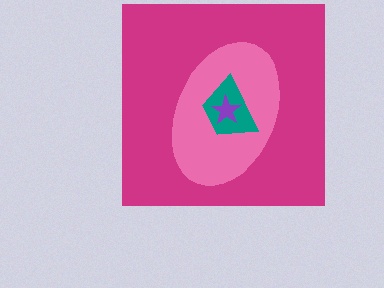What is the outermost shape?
The magenta square.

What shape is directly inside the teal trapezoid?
The purple star.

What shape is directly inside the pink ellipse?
The teal trapezoid.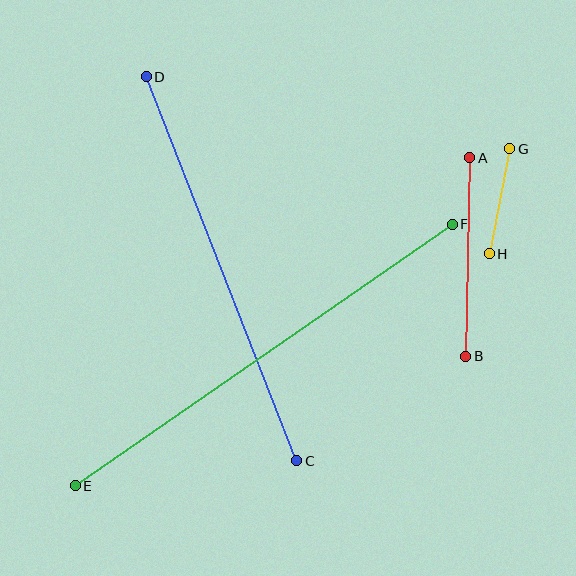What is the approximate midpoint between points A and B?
The midpoint is at approximately (468, 257) pixels.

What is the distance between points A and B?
The distance is approximately 198 pixels.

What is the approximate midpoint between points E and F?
The midpoint is at approximately (264, 355) pixels.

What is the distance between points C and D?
The distance is approximately 413 pixels.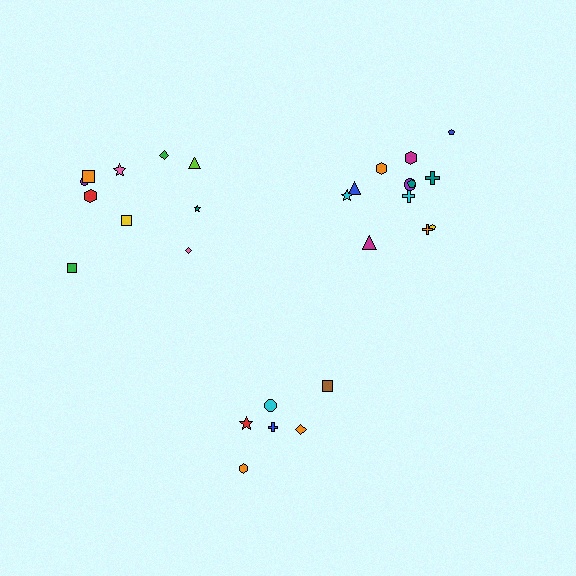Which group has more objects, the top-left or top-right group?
The top-right group.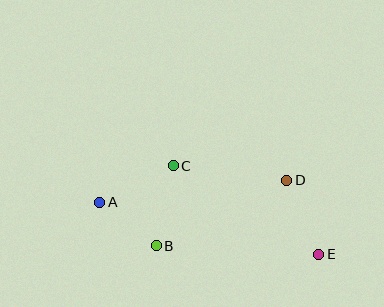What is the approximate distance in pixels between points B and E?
The distance between B and E is approximately 163 pixels.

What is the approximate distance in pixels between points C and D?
The distance between C and D is approximately 114 pixels.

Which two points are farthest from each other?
Points A and E are farthest from each other.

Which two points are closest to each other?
Points A and B are closest to each other.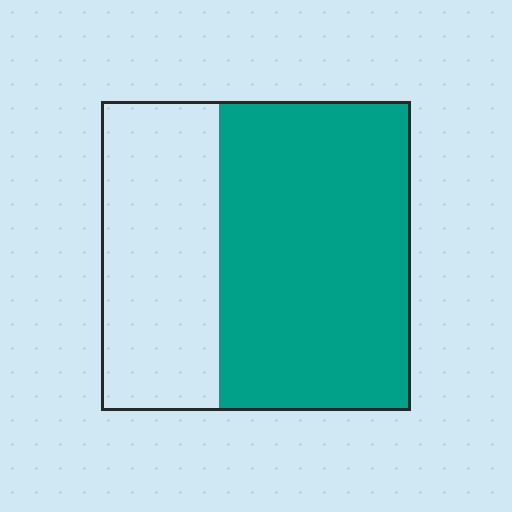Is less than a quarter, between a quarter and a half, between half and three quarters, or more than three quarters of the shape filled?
Between half and three quarters.